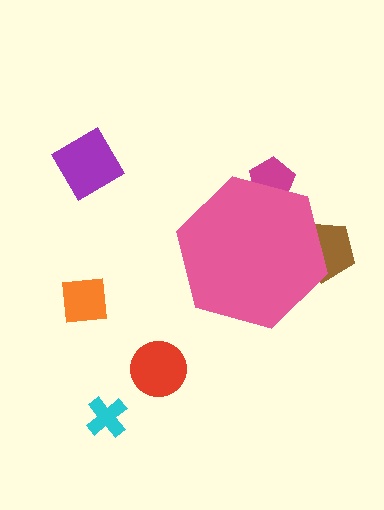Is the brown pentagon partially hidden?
Yes, the brown pentagon is partially hidden behind the pink hexagon.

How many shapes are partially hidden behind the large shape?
2 shapes are partially hidden.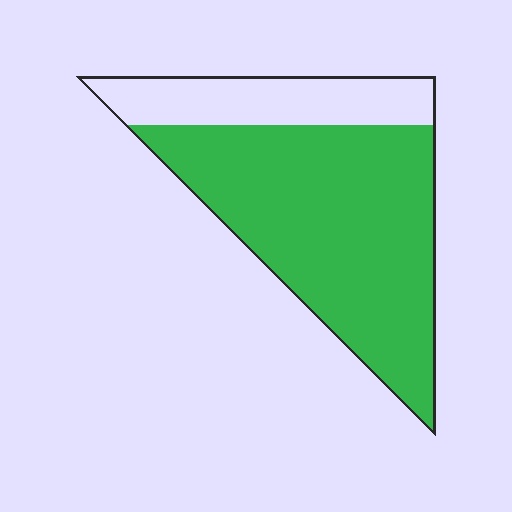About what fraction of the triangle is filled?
About three quarters (3/4).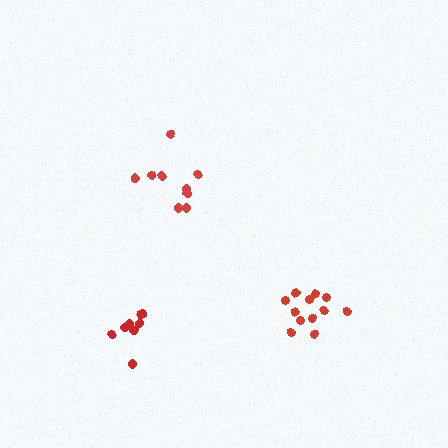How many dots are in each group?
Group 1: 8 dots, Group 2: 12 dots, Group 3: 9 dots (29 total).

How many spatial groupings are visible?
There are 3 spatial groupings.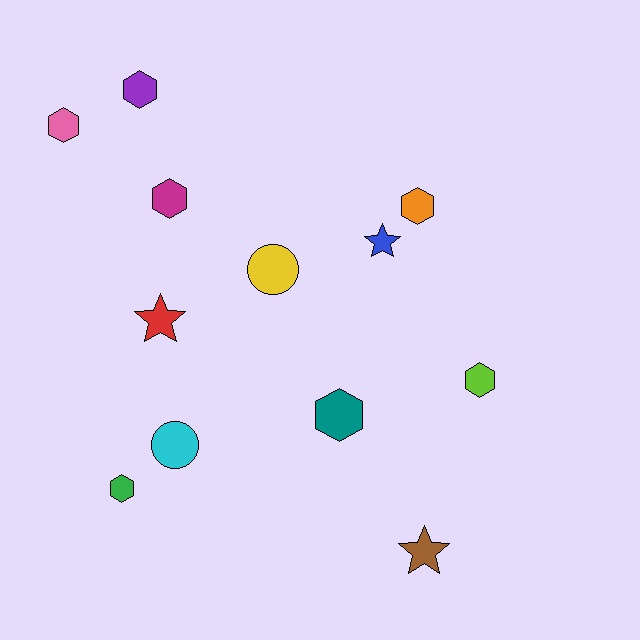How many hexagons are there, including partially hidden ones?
There are 7 hexagons.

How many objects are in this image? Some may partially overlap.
There are 12 objects.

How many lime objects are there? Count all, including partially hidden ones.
There is 1 lime object.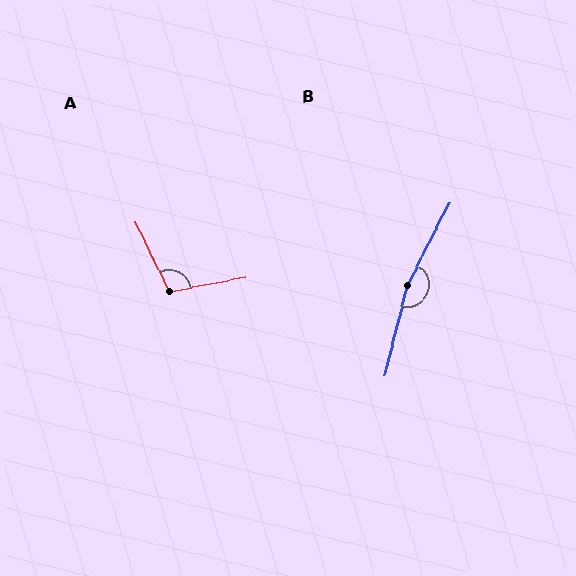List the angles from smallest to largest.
A (105°), B (167°).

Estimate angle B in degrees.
Approximately 167 degrees.